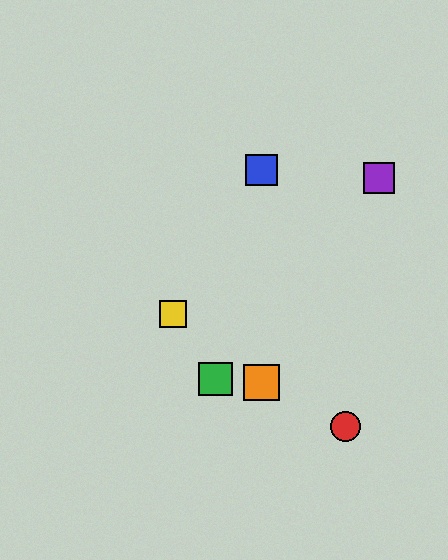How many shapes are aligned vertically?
2 shapes (the blue square, the orange square) are aligned vertically.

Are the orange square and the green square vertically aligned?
No, the orange square is at x≈262 and the green square is at x≈216.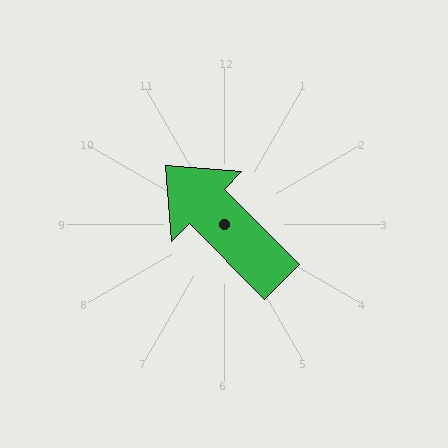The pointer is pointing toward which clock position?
Roughly 11 o'clock.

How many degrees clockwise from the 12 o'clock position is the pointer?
Approximately 315 degrees.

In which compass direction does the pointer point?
Northwest.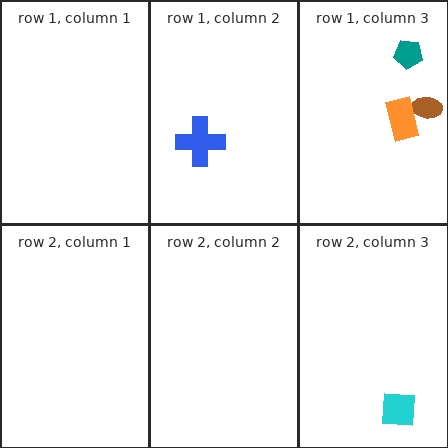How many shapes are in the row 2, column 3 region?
1.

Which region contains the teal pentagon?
The row 1, column 3 region.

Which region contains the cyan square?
The row 2, column 3 region.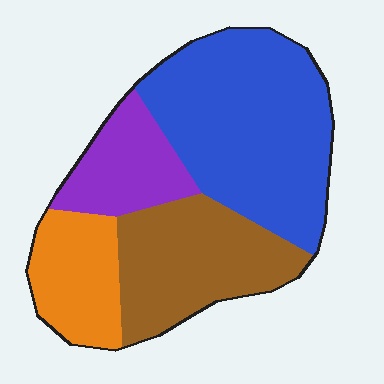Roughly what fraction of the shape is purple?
Purple covers 15% of the shape.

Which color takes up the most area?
Blue, at roughly 45%.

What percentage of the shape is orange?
Orange takes up about one sixth (1/6) of the shape.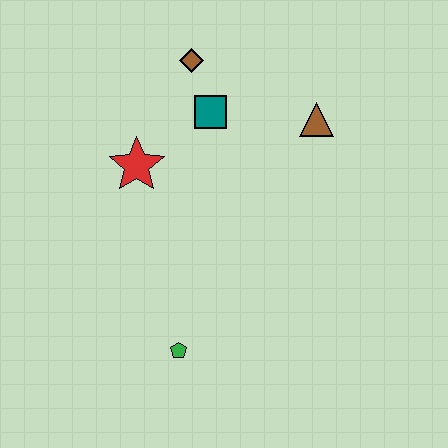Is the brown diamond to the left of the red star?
No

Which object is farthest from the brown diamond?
The green pentagon is farthest from the brown diamond.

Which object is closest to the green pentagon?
The red star is closest to the green pentagon.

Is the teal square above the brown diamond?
No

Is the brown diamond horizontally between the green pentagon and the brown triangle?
Yes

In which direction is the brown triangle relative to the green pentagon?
The brown triangle is above the green pentagon.